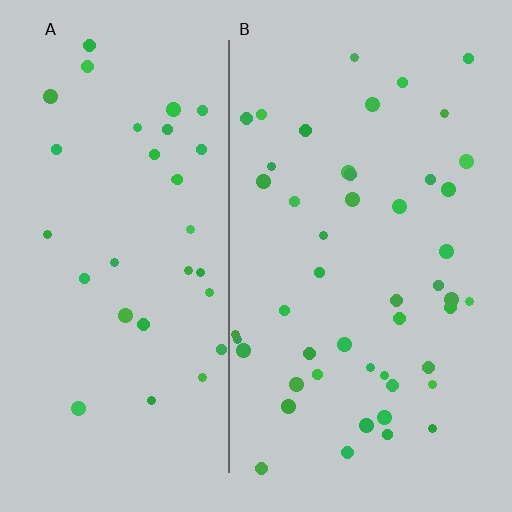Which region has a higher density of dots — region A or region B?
B (the right).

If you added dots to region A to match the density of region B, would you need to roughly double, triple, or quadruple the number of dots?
Approximately double.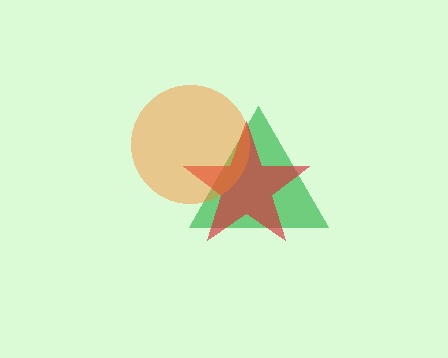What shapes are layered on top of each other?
The layered shapes are: a green triangle, a red star, an orange circle.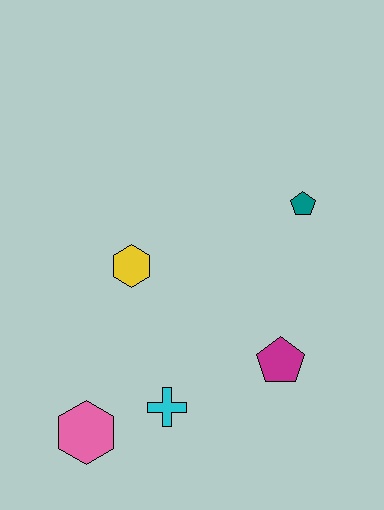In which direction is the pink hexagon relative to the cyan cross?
The pink hexagon is to the left of the cyan cross.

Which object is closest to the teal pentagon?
The magenta pentagon is closest to the teal pentagon.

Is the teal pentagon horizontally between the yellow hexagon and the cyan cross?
No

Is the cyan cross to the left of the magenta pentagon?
Yes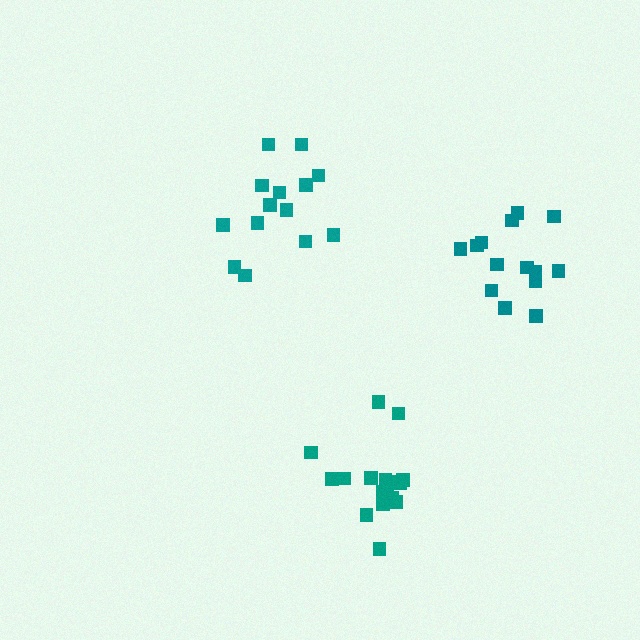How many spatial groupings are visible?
There are 3 spatial groupings.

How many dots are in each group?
Group 1: 17 dots, Group 2: 14 dots, Group 3: 14 dots (45 total).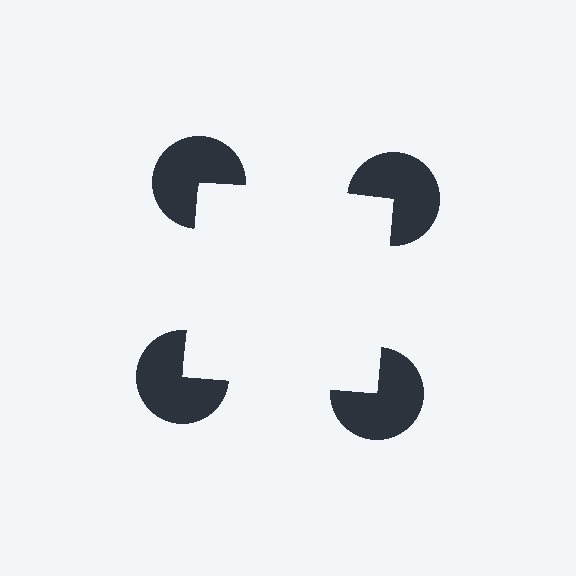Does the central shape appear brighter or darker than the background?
It typically appears slightly brighter than the background, even though no actual brightness change is drawn.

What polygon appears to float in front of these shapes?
An illusory square — its edges are inferred from the aligned wedge cuts in the pac-man discs, not physically drawn.